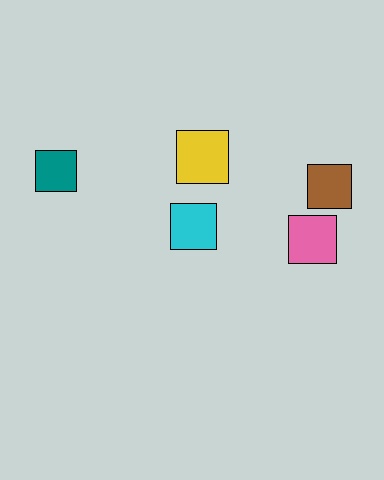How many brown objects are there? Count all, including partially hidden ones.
There is 1 brown object.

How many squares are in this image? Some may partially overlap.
There are 5 squares.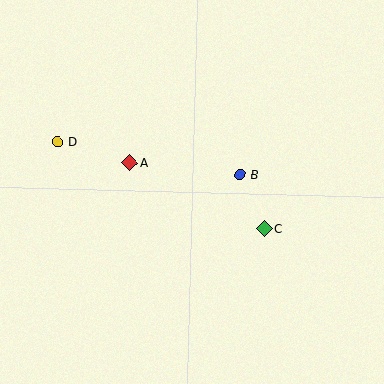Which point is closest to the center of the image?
Point B at (240, 174) is closest to the center.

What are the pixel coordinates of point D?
Point D is at (58, 142).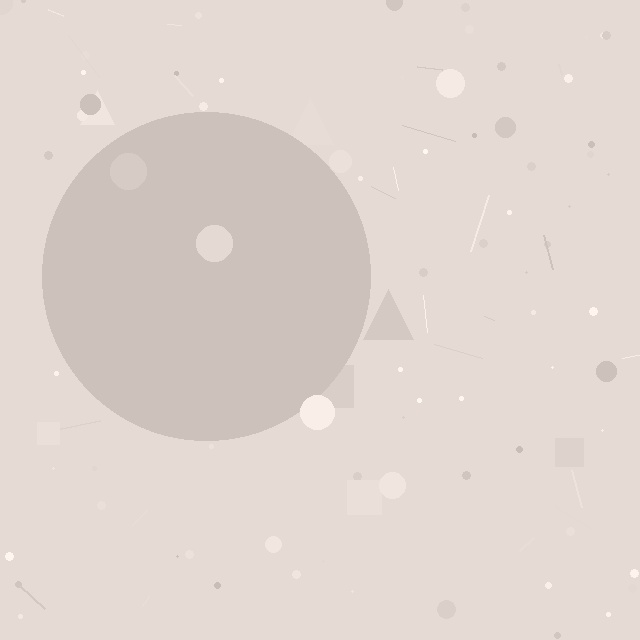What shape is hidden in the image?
A circle is hidden in the image.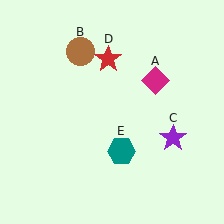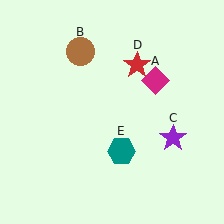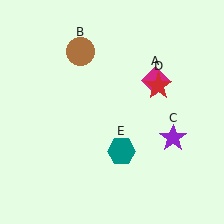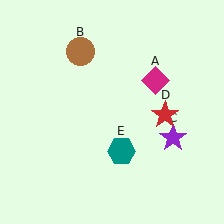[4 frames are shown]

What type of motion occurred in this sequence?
The red star (object D) rotated clockwise around the center of the scene.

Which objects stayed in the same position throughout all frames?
Magenta diamond (object A) and brown circle (object B) and purple star (object C) and teal hexagon (object E) remained stationary.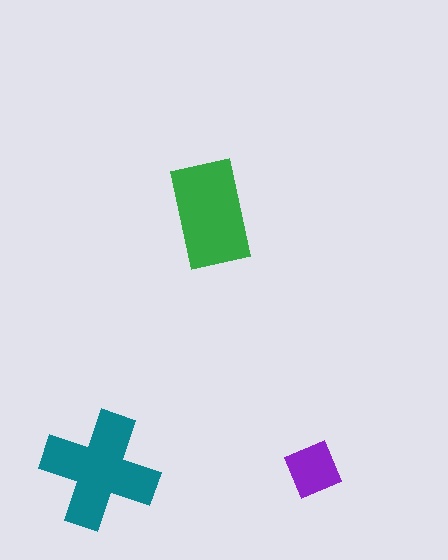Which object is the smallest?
The purple diamond.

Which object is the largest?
The teal cross.